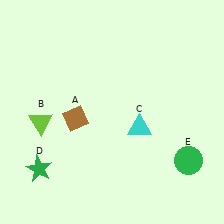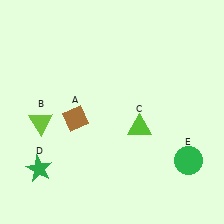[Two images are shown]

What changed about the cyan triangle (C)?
In Image 1, C is cyan. In Image 2, it changed to lime.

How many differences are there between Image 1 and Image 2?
There is 1 difference between the two images.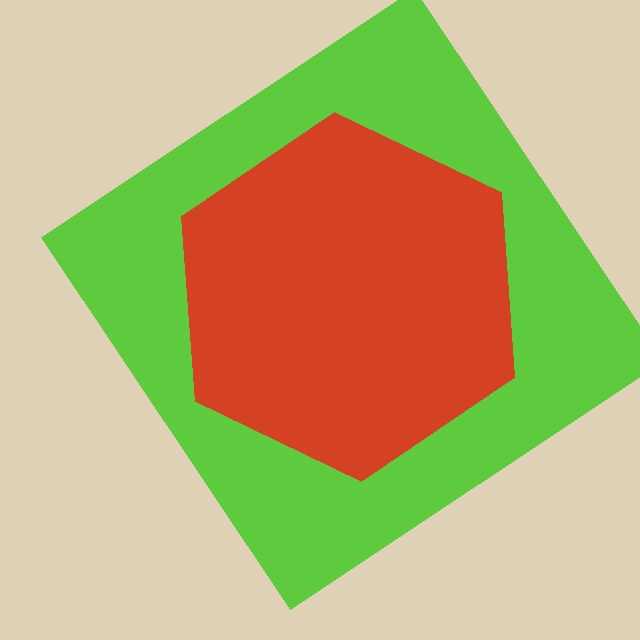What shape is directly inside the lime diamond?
The red hexagon.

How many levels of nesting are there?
2.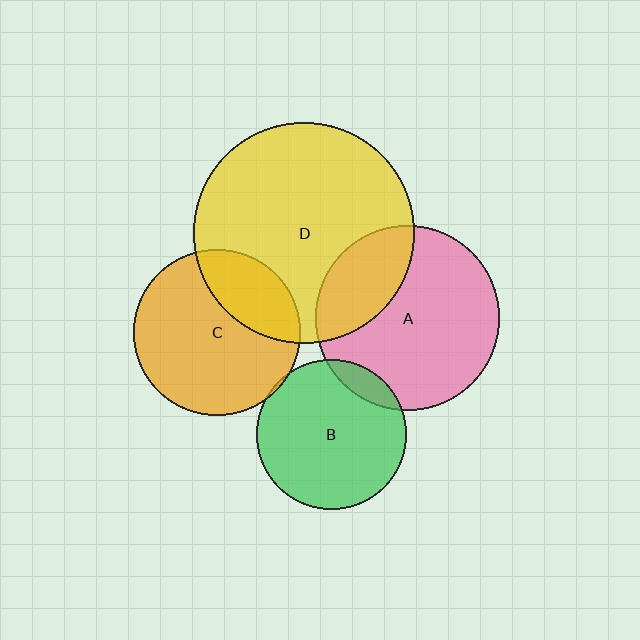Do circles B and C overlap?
Yes.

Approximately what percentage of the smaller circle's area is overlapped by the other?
Approximately 5%.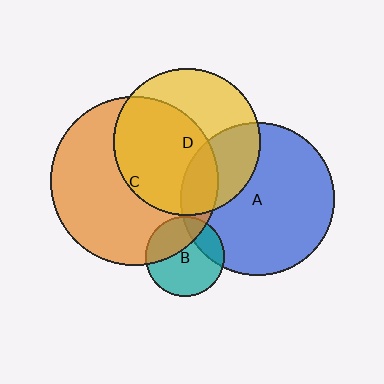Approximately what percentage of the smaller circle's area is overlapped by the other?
Approximately 30%.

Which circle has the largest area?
Circle C (orange).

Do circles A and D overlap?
Yes.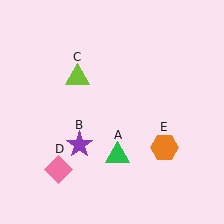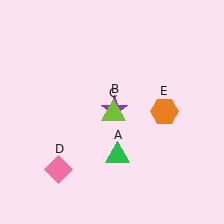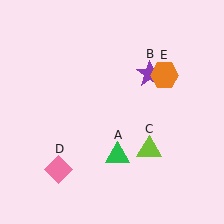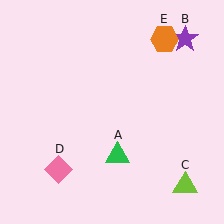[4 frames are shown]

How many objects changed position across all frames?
3 objects changed position: purple star (object B), lime triangle (object C), orange hexagon (object E).